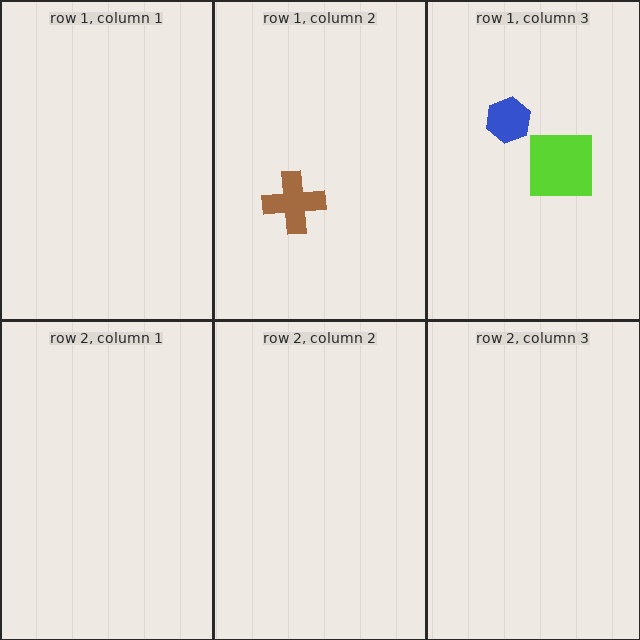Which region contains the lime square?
The row 1, column 3 region.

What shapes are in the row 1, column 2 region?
The brown cross.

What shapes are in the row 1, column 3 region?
The blue hexagon, the lime square.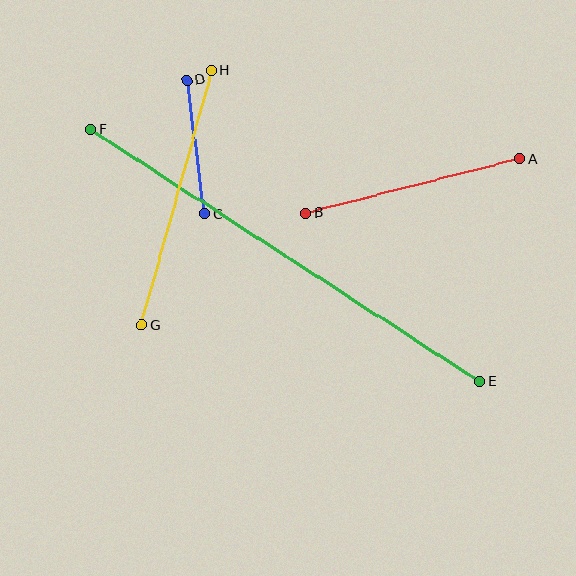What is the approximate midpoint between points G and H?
The midpoint is at approximately (176, 198) pixels.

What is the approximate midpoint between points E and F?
The midpoint is at approximately (285, 255) pixels.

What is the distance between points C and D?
The distance is approximately 135 pixels.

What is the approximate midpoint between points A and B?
The midpoint is at approximately (413, 186) pixels.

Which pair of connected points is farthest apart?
Points E and F are farthest apart.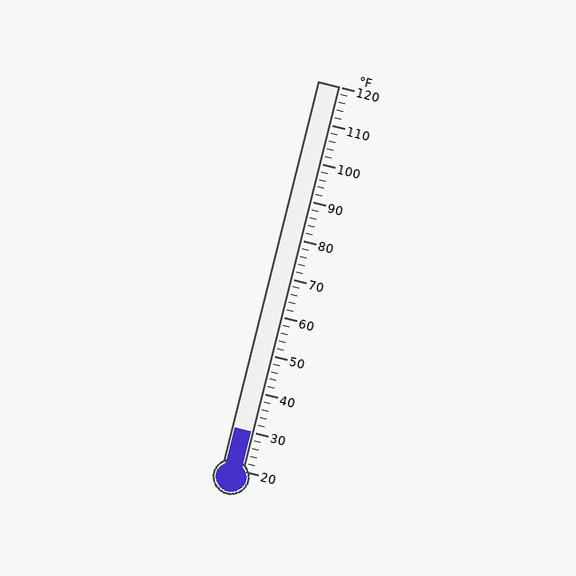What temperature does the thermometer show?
The thermometer shows approximately 30°F.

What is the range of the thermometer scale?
The thermometer scale ranges from 20°F to 120°F.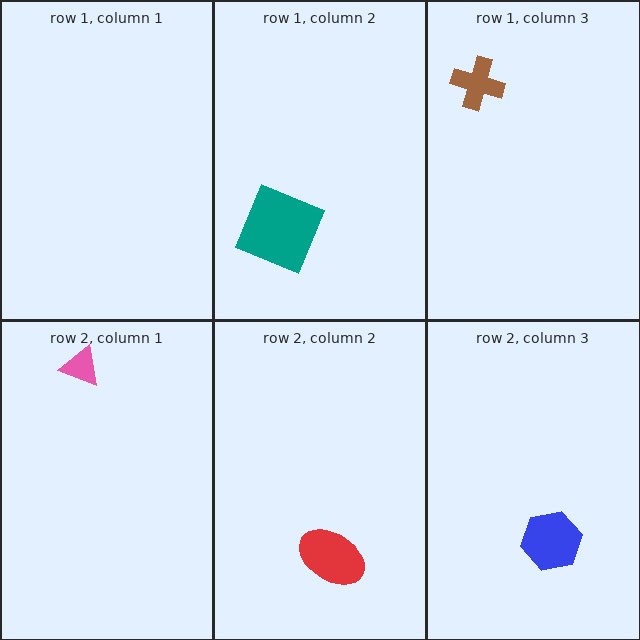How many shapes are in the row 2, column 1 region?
1.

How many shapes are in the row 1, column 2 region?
1.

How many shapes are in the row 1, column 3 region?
1.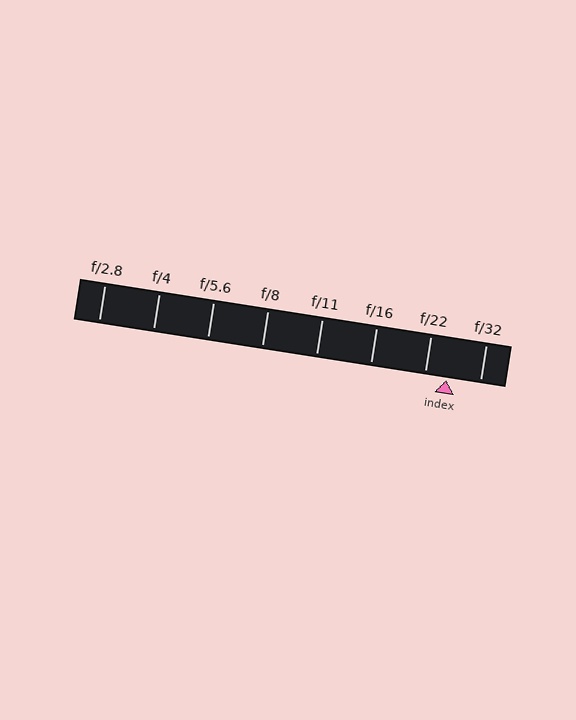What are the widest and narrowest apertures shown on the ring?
The widest aperture shown is f/2.8 and the narrowest is f/32.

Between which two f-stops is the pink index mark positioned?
The index mark is between f/22 and f/32.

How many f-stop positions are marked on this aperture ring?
There are 8 f-stop positions marked.